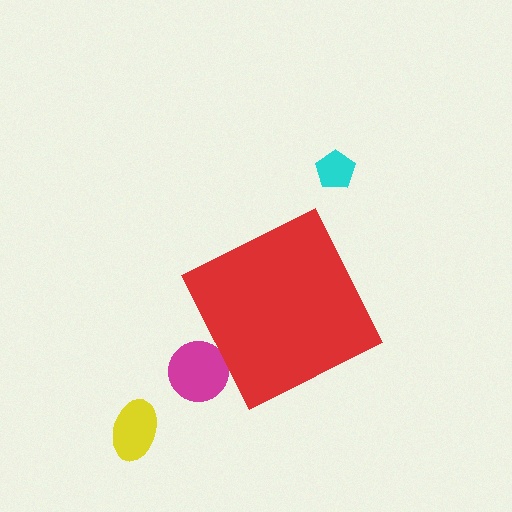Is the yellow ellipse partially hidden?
No, the yellow ellipse is fully visible.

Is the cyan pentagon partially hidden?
No, the cyan pentagon is fully visible.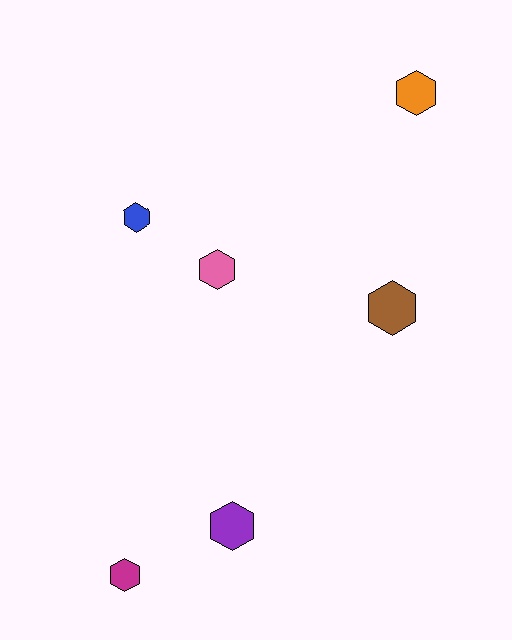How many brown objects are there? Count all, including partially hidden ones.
There is 1 brown object.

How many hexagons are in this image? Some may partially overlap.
There are 6 hexagons.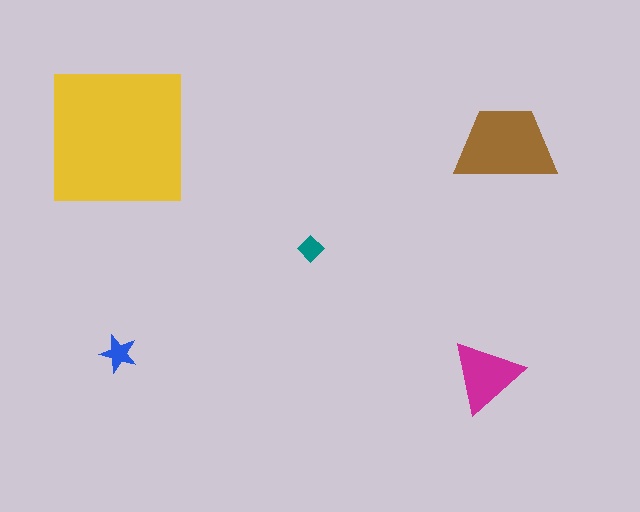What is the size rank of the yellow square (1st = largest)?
1st.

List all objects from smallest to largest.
The teal diamond, the blue star, the magenta triangle, the brown trapezoid, the yellow square.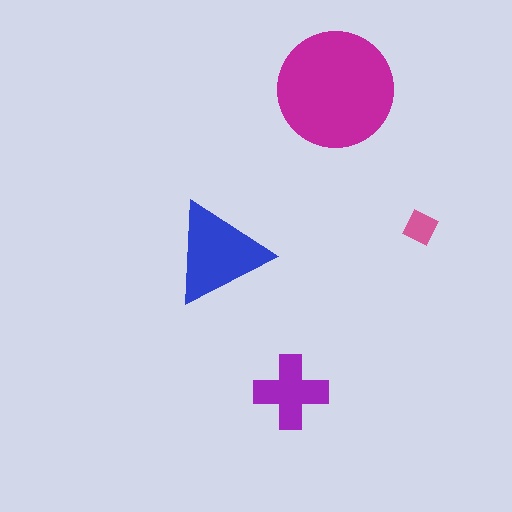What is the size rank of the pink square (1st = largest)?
4th.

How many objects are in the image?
There are 4 objects in the image.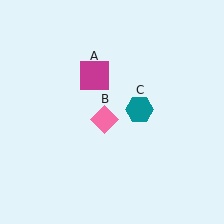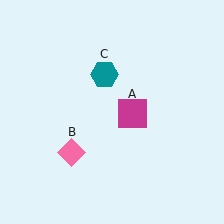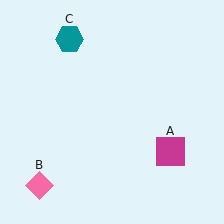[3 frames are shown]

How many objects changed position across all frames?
3 objects changed position: magenta square (object A), pink diamond (object B), teal hexagon (object C).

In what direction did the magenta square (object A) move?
The magenta square (object A) moved down and to the right.